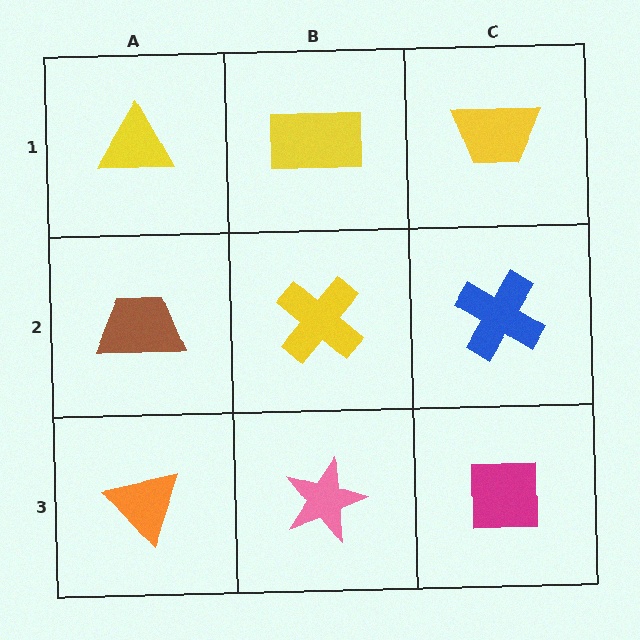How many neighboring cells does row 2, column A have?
3.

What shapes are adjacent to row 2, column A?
A yellow triangle (row 1, column A), an orange triangle (row 3, column A), a yellow cross (row 2, column B).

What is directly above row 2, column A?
A yellow triangle.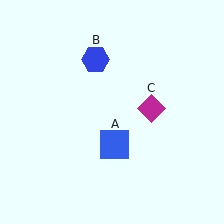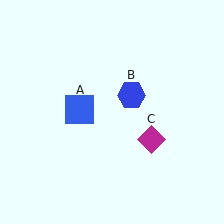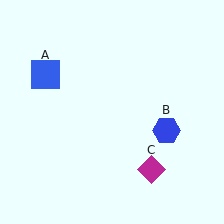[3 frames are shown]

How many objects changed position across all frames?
3 objects changed position: blue square (object A), blue hexagon (object B), magenta diamond (object C).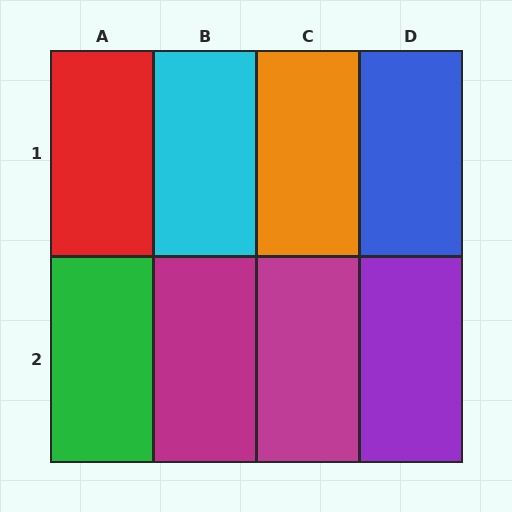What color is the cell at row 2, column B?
Magenta.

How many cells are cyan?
1 cell is cyan.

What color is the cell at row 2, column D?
Purple.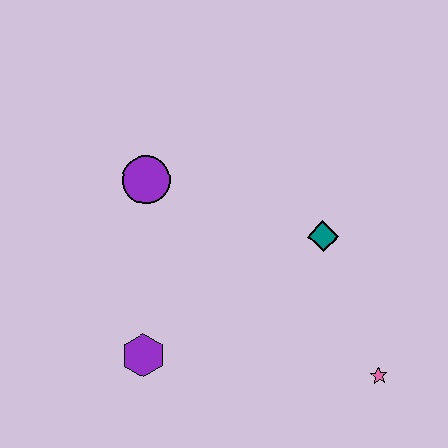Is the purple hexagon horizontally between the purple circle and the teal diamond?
No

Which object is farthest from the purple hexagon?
The pink star is farthest from the purple hexagon.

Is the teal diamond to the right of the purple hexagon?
Yes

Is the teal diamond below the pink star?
No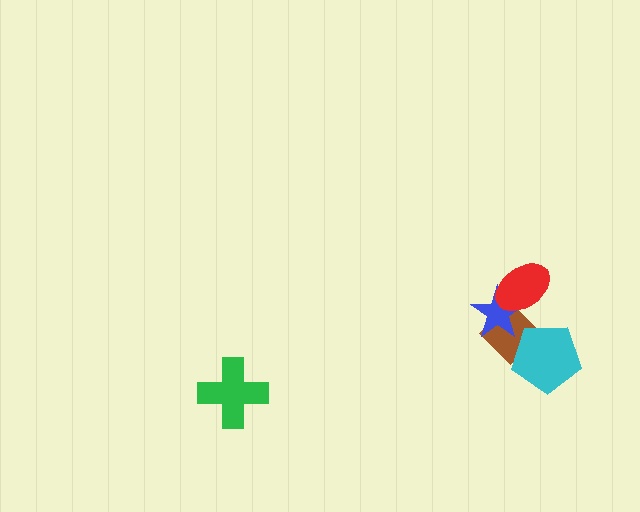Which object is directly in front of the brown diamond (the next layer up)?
The blue star is directly in front of the brown diamond.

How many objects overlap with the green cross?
0 objects overlap with the green cross.